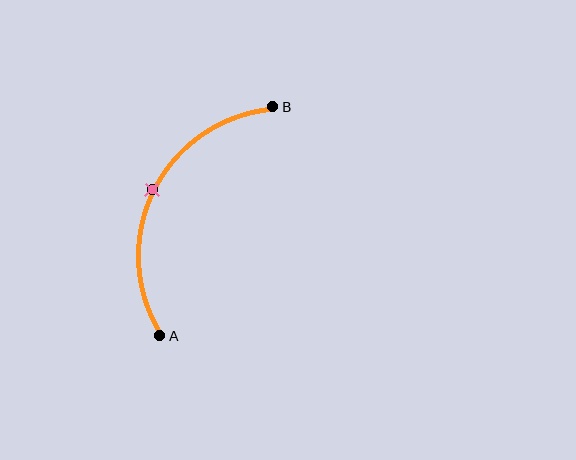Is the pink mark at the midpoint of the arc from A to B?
Yes. The pink mark lies on the arc at equal arc-length from both A and B — it is the arc midpoint.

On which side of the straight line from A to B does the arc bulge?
The arc bulges to the left of the straight line connecting A and B.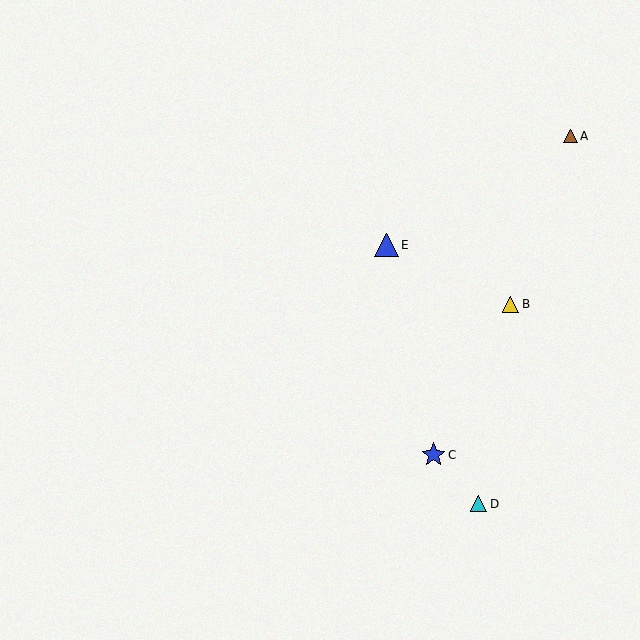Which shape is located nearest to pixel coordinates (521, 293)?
The yellow triangle (labeled B) at (510, 304) is nearest to that location.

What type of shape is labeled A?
Shape A is a brown triangle.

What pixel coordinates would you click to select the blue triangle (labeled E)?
Click at (386, 245) to select the blue triangle E.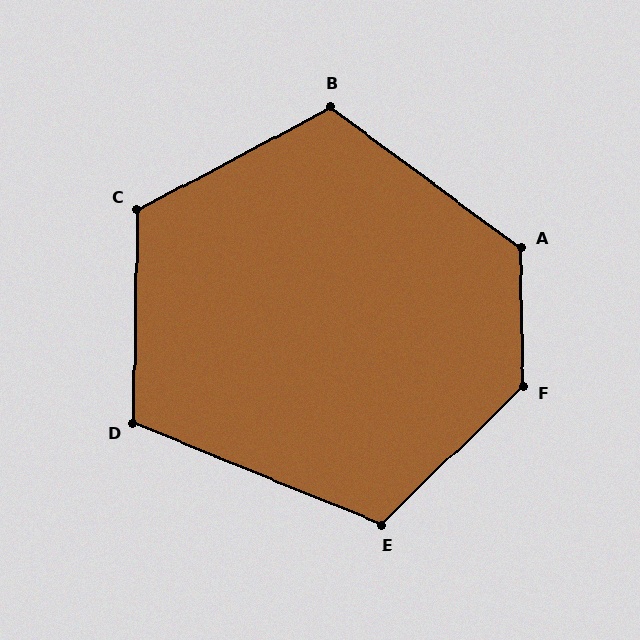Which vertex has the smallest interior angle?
D, at approximately 111 degrees.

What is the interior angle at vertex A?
Approximately 127 degrees (obtuse).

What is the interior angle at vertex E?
Approximately 114 degrees (obtuse).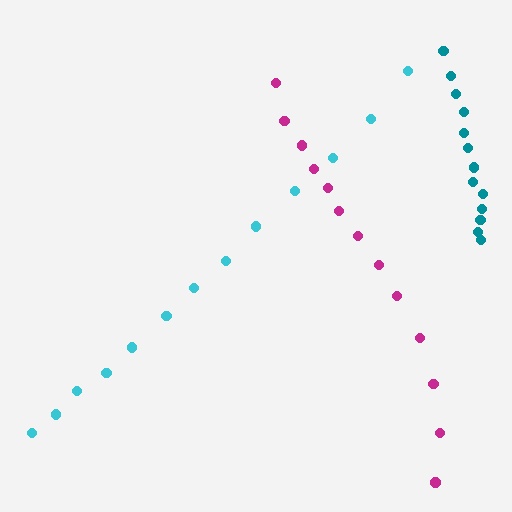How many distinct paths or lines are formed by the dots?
There are 3 distinct paths.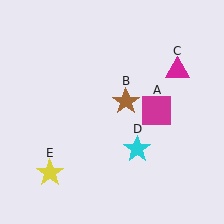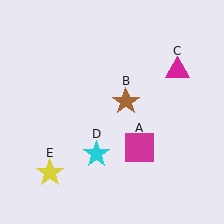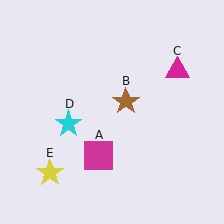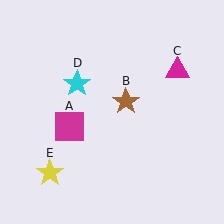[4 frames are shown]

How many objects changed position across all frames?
2 objects changed position: magenta square (object A), cyan star (object D).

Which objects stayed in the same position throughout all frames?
Brown star (object B) and magenta triangle (object C) and yellow star (object E) remained stationary.